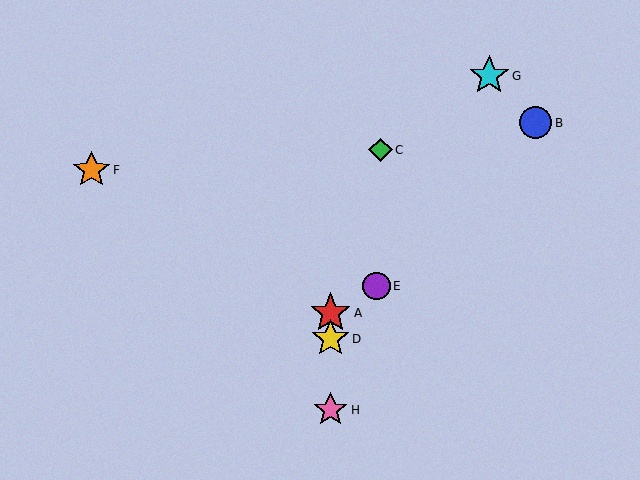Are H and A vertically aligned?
Yes, both are at x≈330.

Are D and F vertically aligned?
No, D is at x≈330 and F is at x≈92.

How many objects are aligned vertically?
3 objects (A, D, H) are aligned vertically.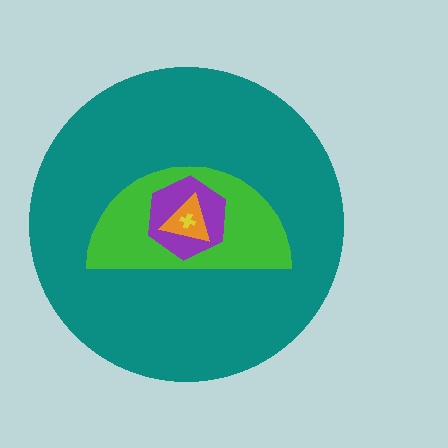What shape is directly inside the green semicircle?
The purple hexagon.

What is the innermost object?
The yellow cross.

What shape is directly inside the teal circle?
The green semicircle.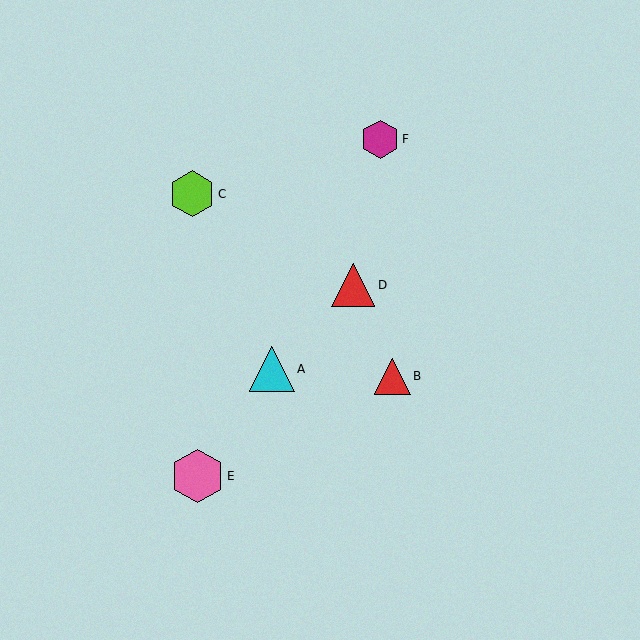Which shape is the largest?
The pink hexagon (labeled E) is the largest.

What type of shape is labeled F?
Shape F is a magenta hexagon.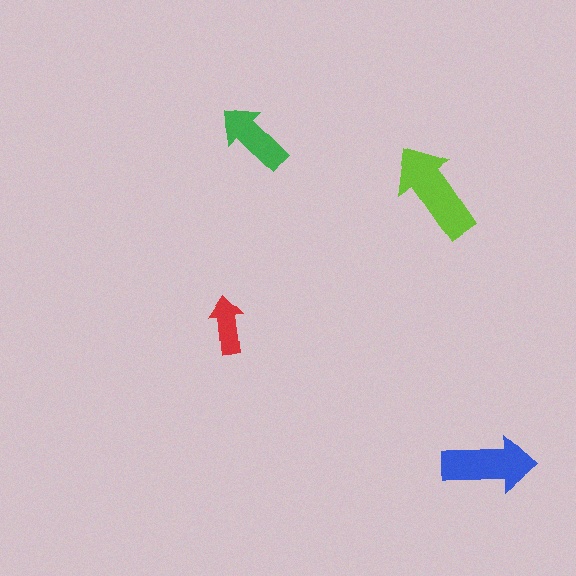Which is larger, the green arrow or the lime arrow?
The lime one.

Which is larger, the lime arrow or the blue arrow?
The lime one.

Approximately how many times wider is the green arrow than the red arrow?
About 1.5 times wider.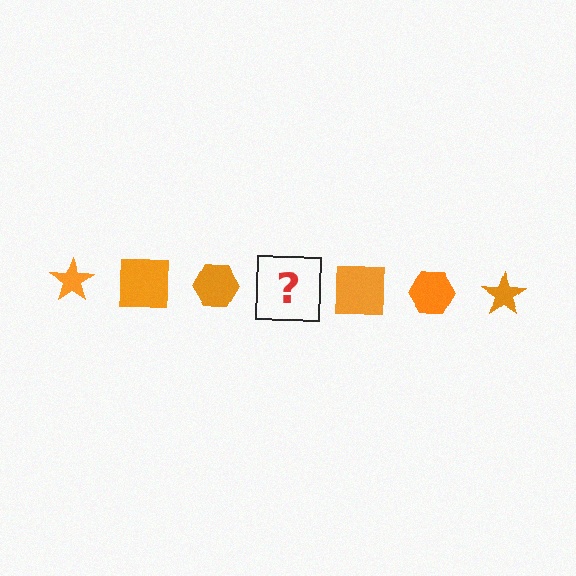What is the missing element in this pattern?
The missing element is an orange star.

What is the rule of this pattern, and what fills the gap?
The rule is that the pattern cycles through star, square, hexagon shapes in orange. The gap should be filled with an orange star.